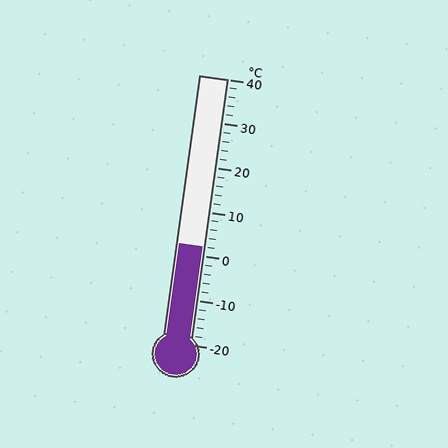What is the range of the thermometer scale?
The thermometer scale ranges from -20°C to 40°C.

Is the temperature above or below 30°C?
The temperature is below 30°C.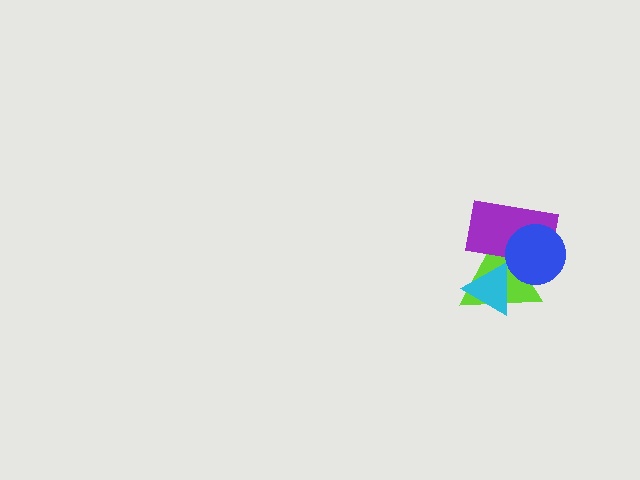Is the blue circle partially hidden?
No, no other shape covers it.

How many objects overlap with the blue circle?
2 objects overlap with the blue circle.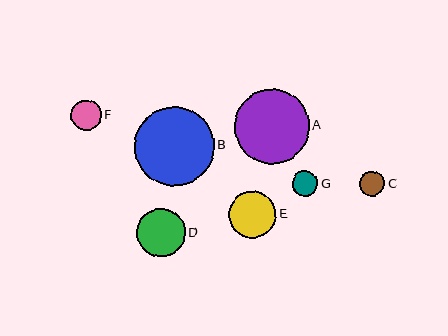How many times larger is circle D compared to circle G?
Circle D is approximately 1.9 times the size of circle G.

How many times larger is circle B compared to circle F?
Circle B is approximately 2.6 times the size of circle F.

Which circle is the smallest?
Circle C is the smallest with a size of approximately 25 pixels.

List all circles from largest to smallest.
From largest to smallest: B, A, D, E, F, G, C.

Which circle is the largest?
Circle B is the largest with a size of approximately 80 pixels.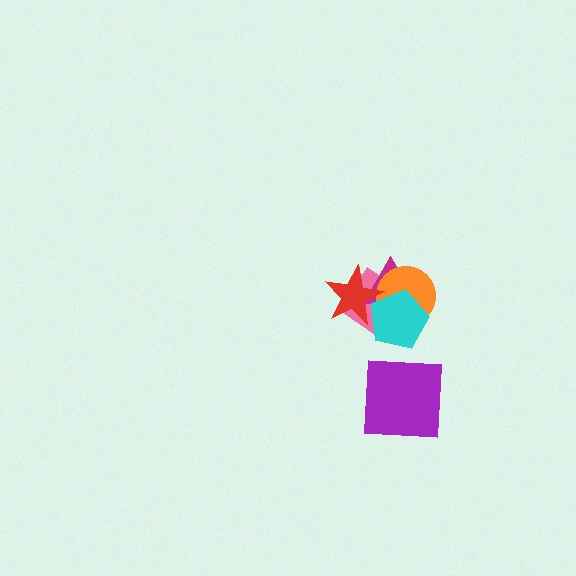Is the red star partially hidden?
No, no other shape covers it.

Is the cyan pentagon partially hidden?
Yes, it is partially covered by another shape.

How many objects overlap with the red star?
4 objects overlap with the red star.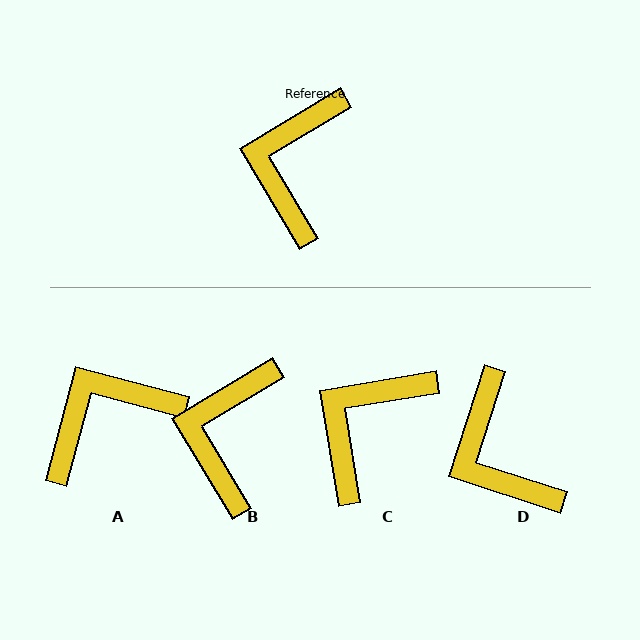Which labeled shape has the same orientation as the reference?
B.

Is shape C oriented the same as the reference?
No, it is off by about 22 degrees.